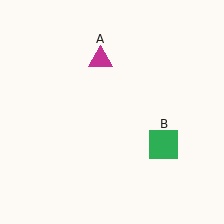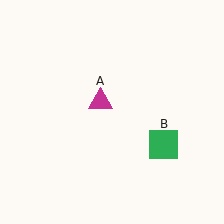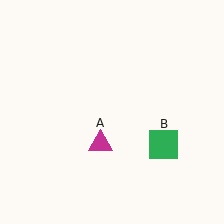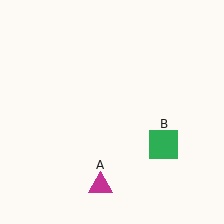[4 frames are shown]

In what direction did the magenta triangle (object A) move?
The magenta triangle (object A) moved down.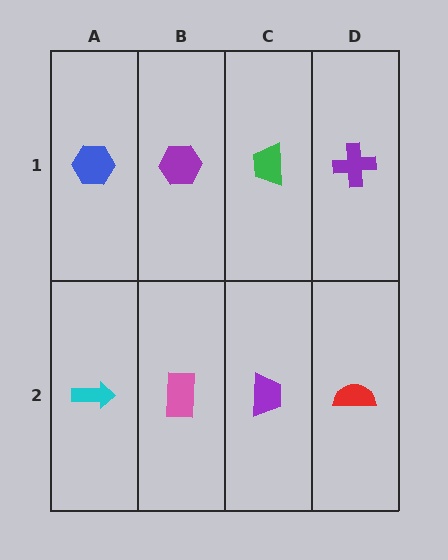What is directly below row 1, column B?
A pink rectangle.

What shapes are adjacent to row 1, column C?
A purple trapezoid (row 2, column C), a purple hexagon (row 1, column B), a purple cross (row 1, column D).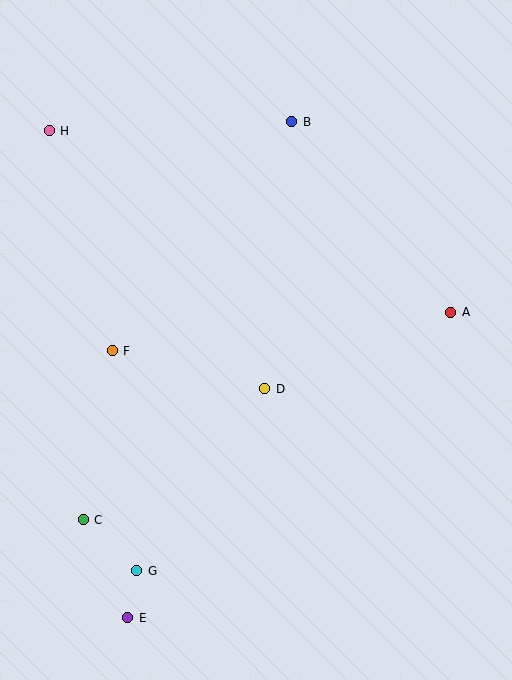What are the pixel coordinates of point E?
Point E is at (128, 618).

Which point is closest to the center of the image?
Point D at (265, 389) is closest to the center.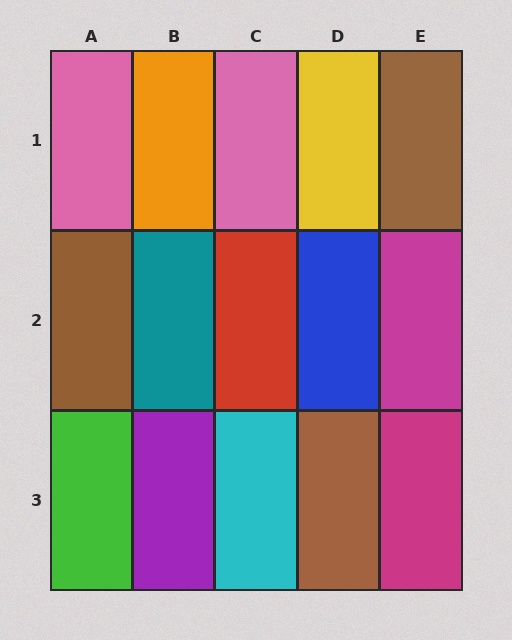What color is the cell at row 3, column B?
Purple.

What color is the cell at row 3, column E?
Magenta.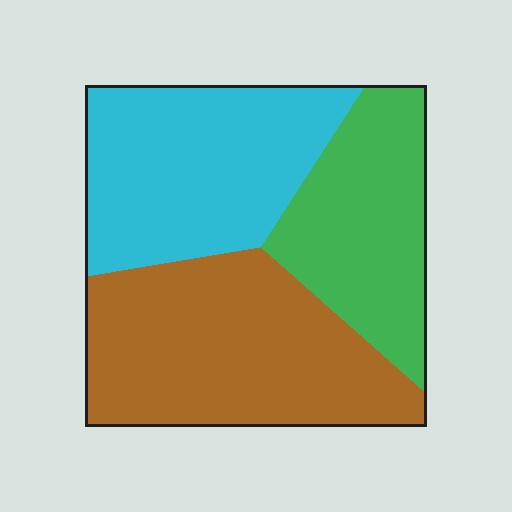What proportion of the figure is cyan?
Cyan covers roughly 35% of the figure.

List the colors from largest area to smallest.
From largest to smallest: brown, cyan, green.